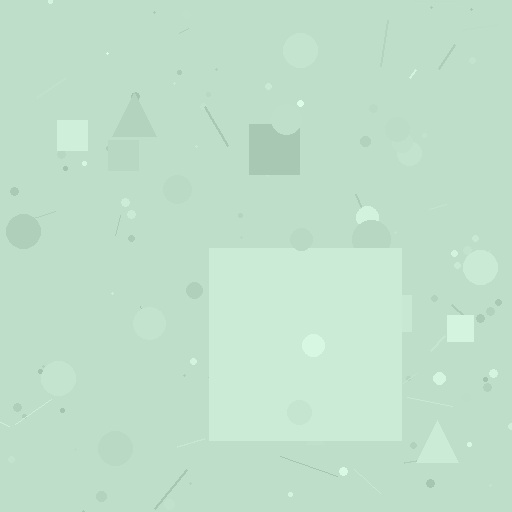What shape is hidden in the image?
A square is hidden in the image.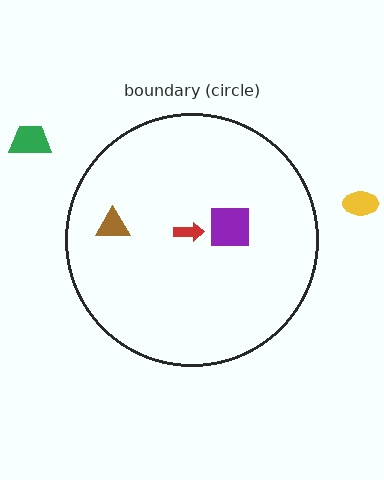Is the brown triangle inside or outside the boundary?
Inside.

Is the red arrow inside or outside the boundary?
Inside.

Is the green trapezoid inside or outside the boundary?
Outside.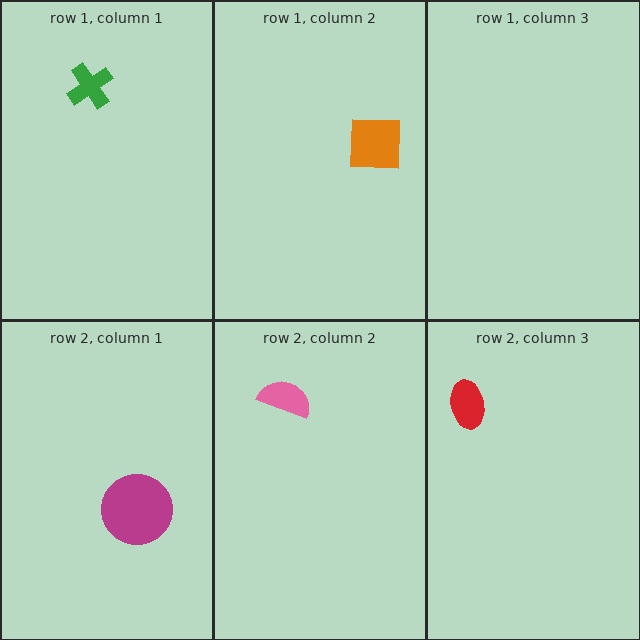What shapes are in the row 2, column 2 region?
The pink semicircle.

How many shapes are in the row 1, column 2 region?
1.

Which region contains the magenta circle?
The row 2, column 1 region.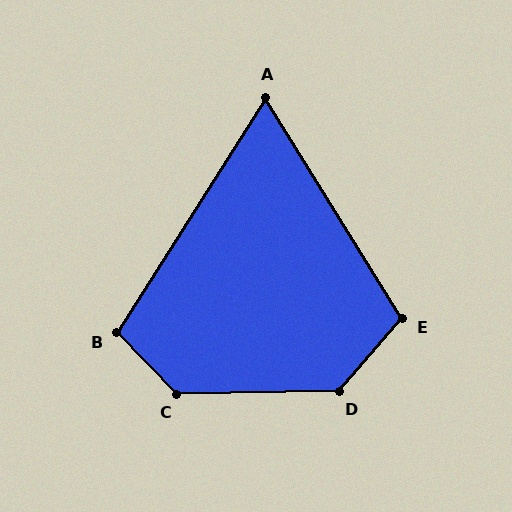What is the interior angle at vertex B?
Approximately 103 degrees (obtuse).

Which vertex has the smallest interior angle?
A, at approximately 64 degrees.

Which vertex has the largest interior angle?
C, at approximately 133 degrees.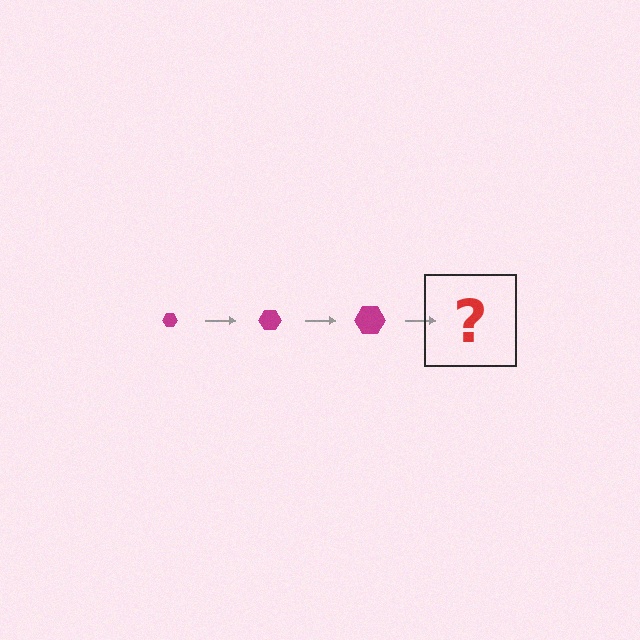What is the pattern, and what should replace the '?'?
The pattern is that the hexagon gets progressively larger each step. The '?' should be a magenta hexagon, larger than the previous one.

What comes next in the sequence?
The next element should be a magenta hexagon, larger than the previous one.